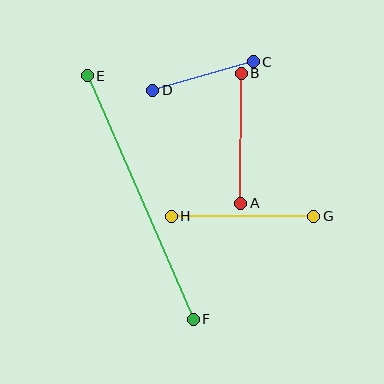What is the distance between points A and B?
The distance is approximately 130 pixels.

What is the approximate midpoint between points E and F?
The midpoint is at approximately (140, 197) pixels.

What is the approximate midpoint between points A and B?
The midpoint is at approximately (241, 138) pixels.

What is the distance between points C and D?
The distance is approximately 105 pixels.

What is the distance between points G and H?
The distance is approximately 142 pixels.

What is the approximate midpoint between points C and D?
The midpoint is at approximately (203, 76) pixels.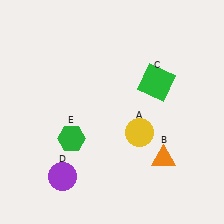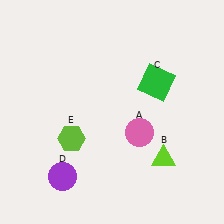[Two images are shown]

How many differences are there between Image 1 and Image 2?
There are 3 differences between the two images.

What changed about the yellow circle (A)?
In Image 1, A is yellow. In Image 2, it changed to pink.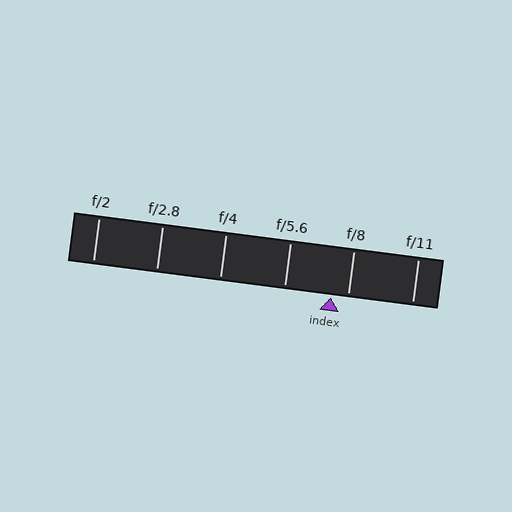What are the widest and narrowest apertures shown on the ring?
The widest aperture shown is f/2 and the narrowest is f/11.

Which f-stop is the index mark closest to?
The index mark is closest to f/8.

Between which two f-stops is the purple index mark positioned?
The index mark is between f/5.6 and f/8.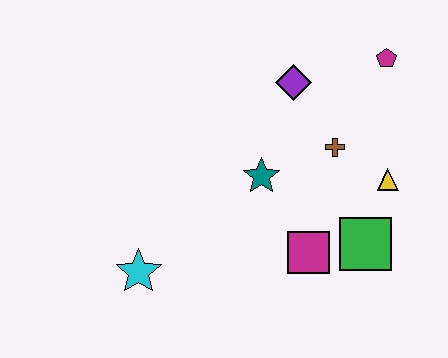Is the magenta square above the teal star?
No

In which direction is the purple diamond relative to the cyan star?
The purple diamond is above the cyan star.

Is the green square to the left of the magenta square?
No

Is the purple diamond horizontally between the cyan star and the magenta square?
Yes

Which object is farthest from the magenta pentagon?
The cyan star is farthest from the magenta pentagon.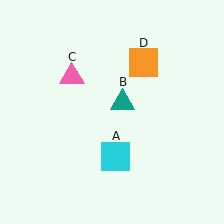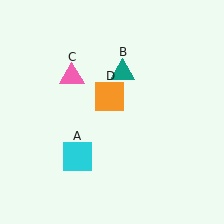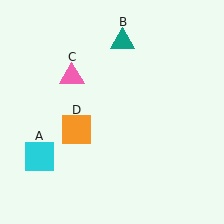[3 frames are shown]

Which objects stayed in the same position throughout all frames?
Pink triangle (object C) remained stationary.